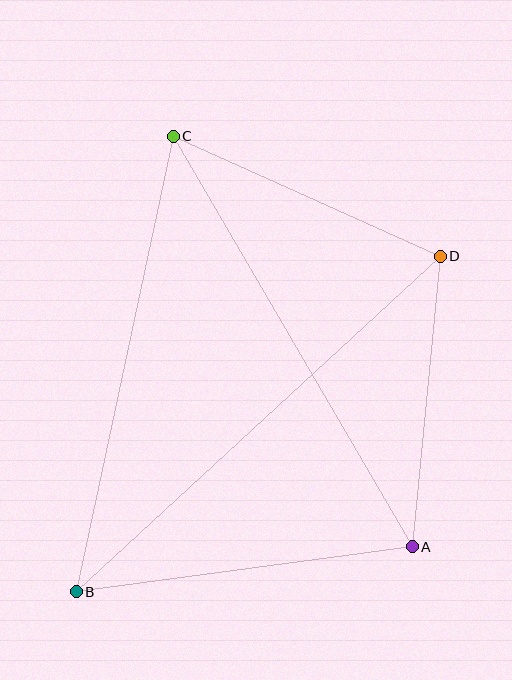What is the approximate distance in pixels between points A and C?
The distance between A and C is approximately 475 pixels.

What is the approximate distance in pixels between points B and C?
The distance between B and C is approximately 466 pixels.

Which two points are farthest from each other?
Points B and D are farthest from each other.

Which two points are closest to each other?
Points A and D are closest to each other.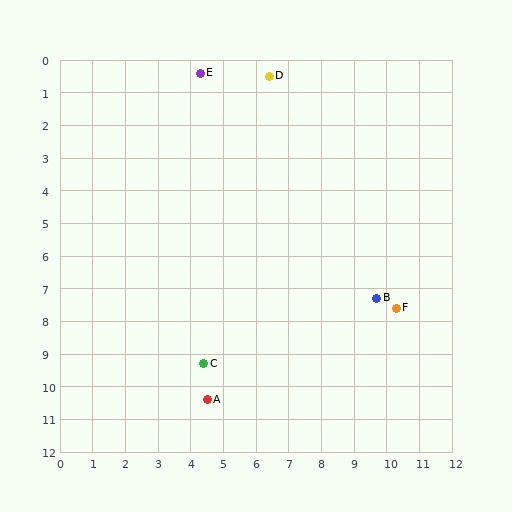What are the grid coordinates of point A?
Point A is at approximately (4.5, 10.4).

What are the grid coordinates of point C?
Point C is at approximately (4.4, 9.3).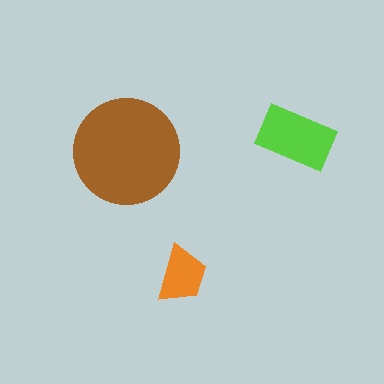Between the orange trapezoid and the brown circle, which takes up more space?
The brown circle.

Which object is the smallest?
The orange trapezoid.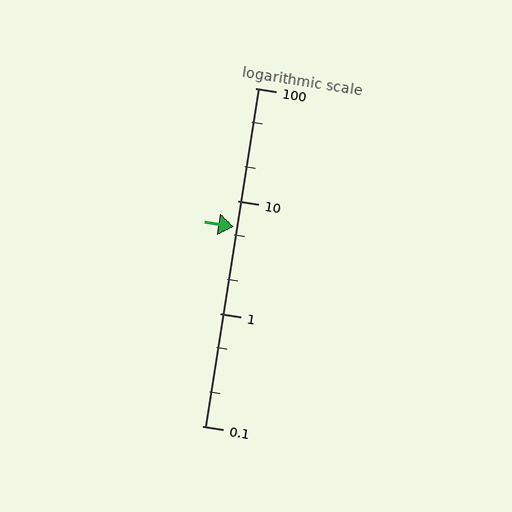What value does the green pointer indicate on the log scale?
The pointer indicates approximately 5.8.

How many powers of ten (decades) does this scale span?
The scale spans 3 decades, from 0.1 to 100.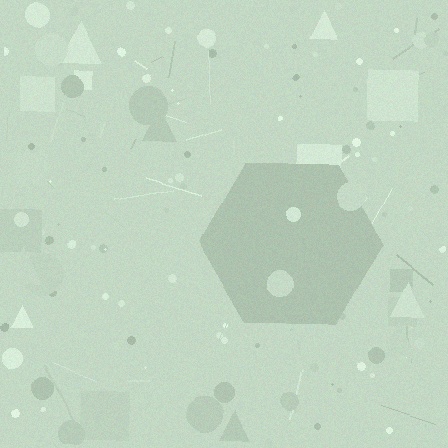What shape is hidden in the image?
A hexagon is hidden in the image.